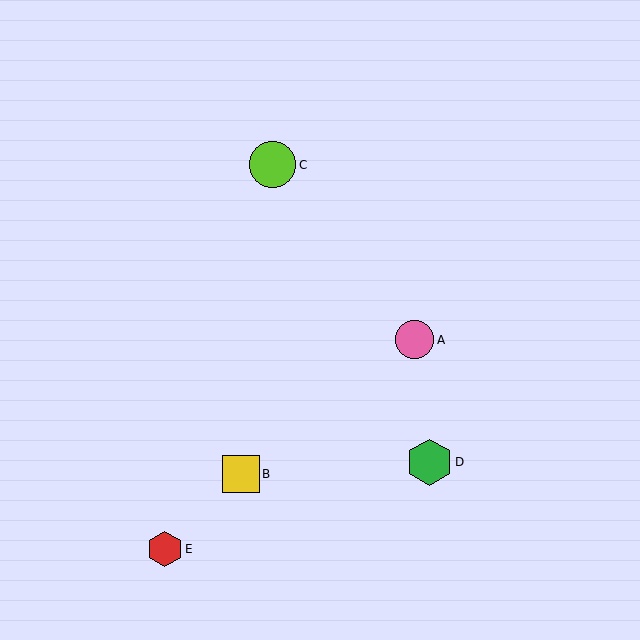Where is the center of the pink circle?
The center of the pink circle is at (414, 340).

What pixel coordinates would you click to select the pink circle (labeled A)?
Click at (414, 340) to select the pink circle A.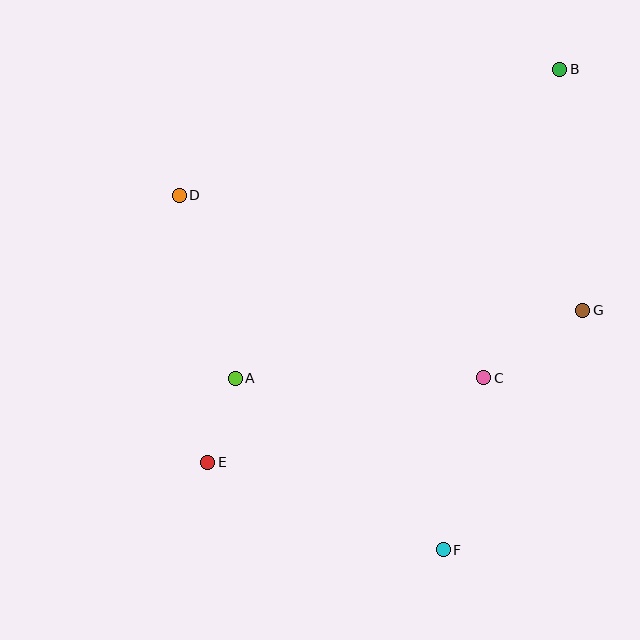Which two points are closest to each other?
Points A and E are closest to each other.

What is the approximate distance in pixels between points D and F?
The distance between D and F is approximately 442 pixels.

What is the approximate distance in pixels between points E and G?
The distance between E and G is approximately 404 pixels.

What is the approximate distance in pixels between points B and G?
The distance between B and G is approximately 242 pixels.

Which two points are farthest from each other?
Points B and E are farthest from each other.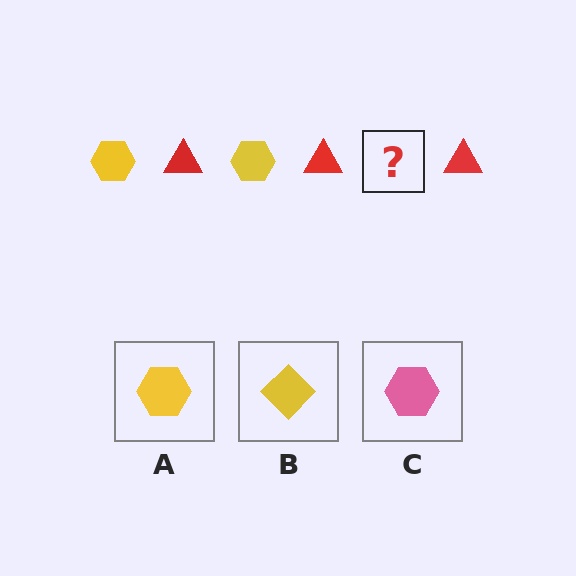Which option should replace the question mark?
Option A.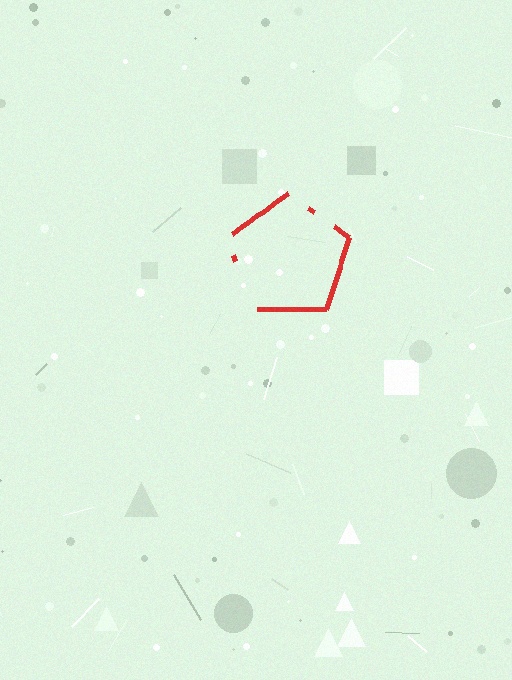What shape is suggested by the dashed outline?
The dashed outline suggests a pentagon.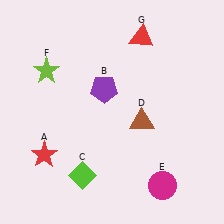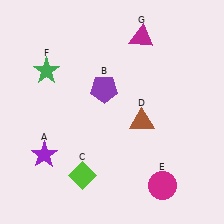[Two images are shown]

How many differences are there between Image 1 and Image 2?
There are 3 differences between the two images.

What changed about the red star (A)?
In Image 1, A is red. In Image 2, it changed to purple.